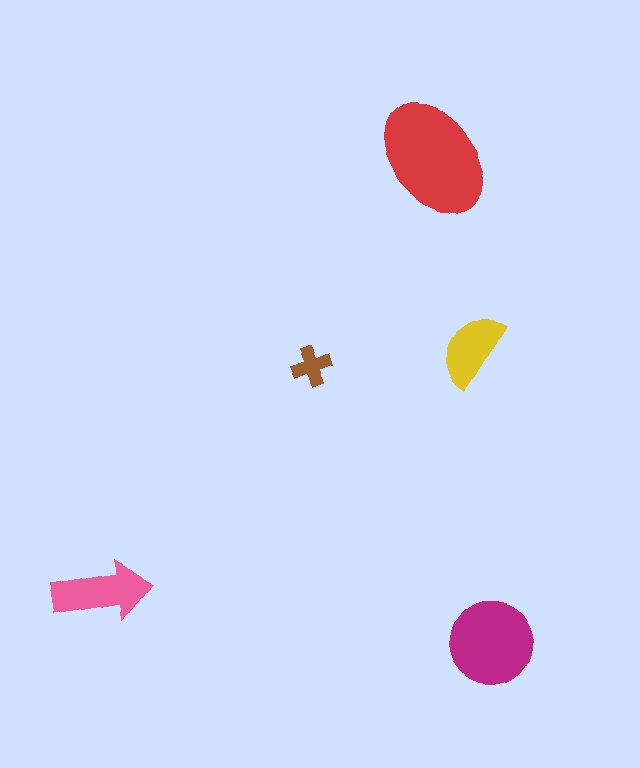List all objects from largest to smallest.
The red ellipse, the magenta circle, the pink arrow, the yellow semicircle, the brown cross.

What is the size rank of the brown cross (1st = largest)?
5th.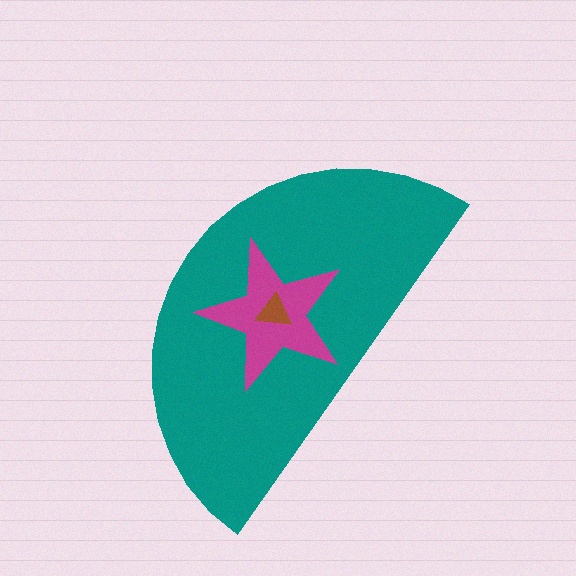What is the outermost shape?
The teal semicircle.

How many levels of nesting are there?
3.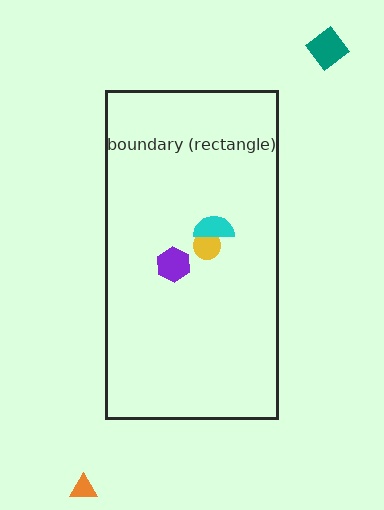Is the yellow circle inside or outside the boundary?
Inside.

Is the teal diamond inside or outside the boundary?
Outside.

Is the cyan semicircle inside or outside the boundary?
Inside.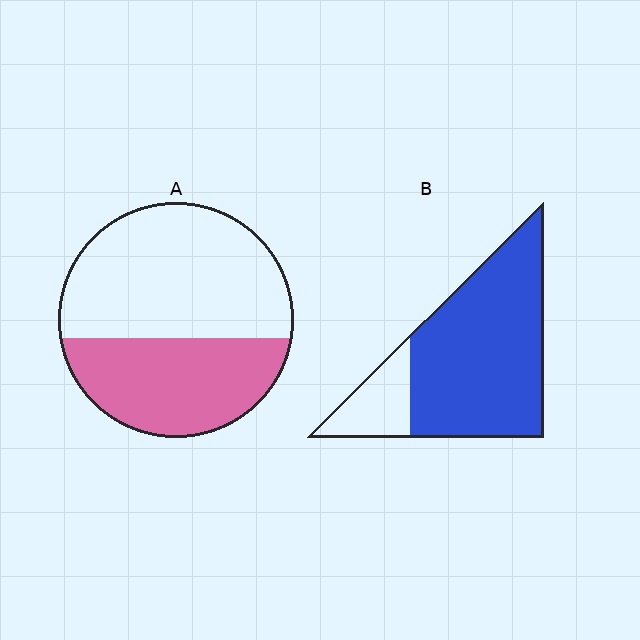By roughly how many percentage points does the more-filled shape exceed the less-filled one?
By roughly 40 percentage points (B over A).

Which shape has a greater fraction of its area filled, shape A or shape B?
Shape B.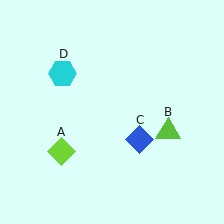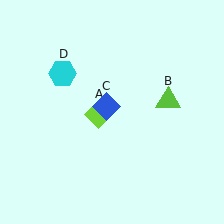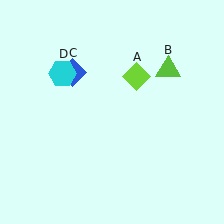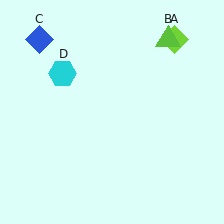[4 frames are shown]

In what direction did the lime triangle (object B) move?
The lime triangle (object B) moved up.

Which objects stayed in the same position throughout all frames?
Cyan hexagon (object D) remained stationary.